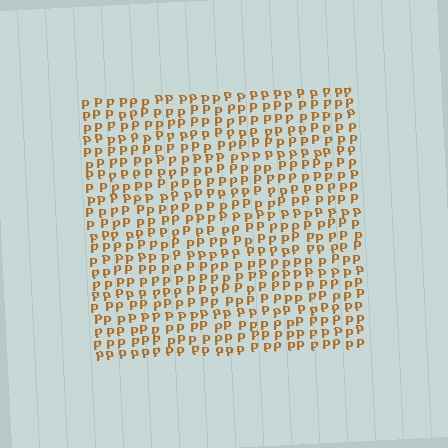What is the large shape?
The large shape is a square.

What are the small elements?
The small elements are letter P's.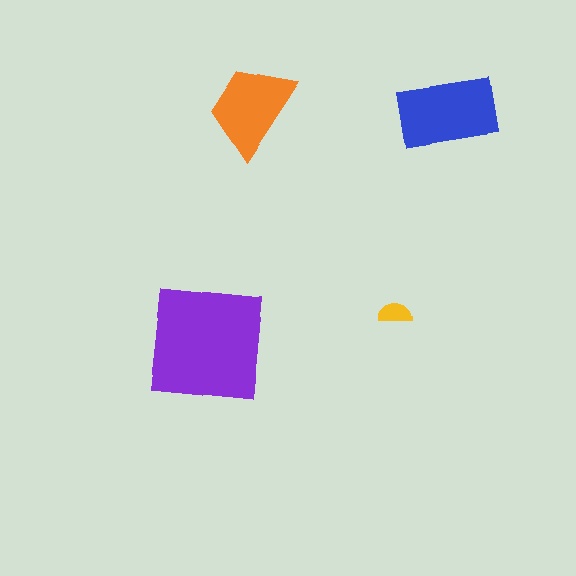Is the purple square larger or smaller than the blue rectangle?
Larger.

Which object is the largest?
The purple square.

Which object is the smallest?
The yellow semicircle.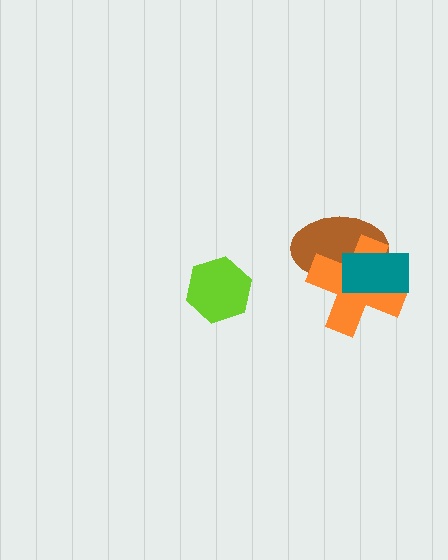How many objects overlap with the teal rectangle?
2 objects overlap with the teal rectangle.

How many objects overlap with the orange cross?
2 objects overlap with the orange cross.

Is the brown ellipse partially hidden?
Yes, it is partially covered by another shape.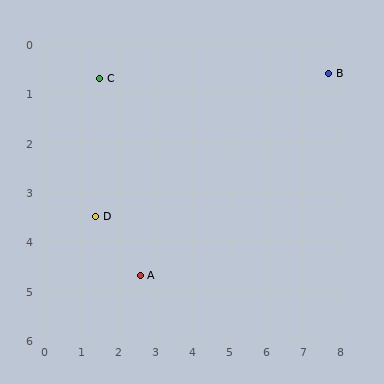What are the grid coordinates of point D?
Point D is at approximately (1.4, 3.5).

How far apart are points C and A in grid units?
Points C and A are about 4.1 grid units apart.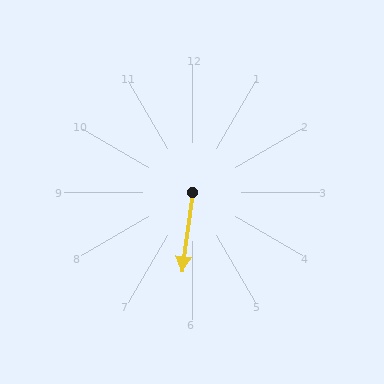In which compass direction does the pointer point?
South.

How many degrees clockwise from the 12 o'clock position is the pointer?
Approximately 188 degrees.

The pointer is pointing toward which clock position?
Roughly 6 o'clock.